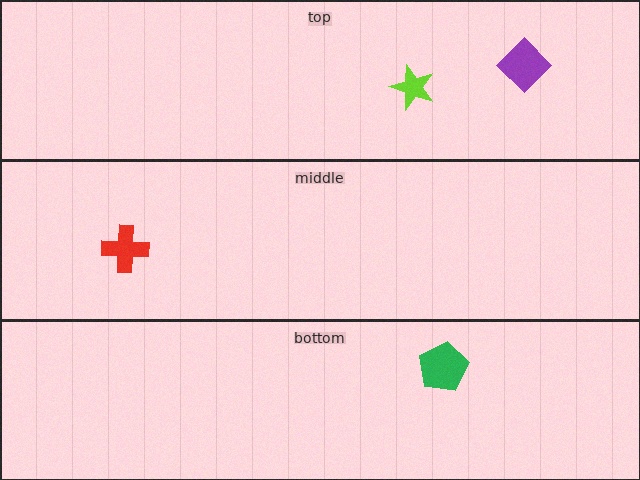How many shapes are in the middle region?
1.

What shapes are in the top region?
The lime star, the purple diamond.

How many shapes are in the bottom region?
1.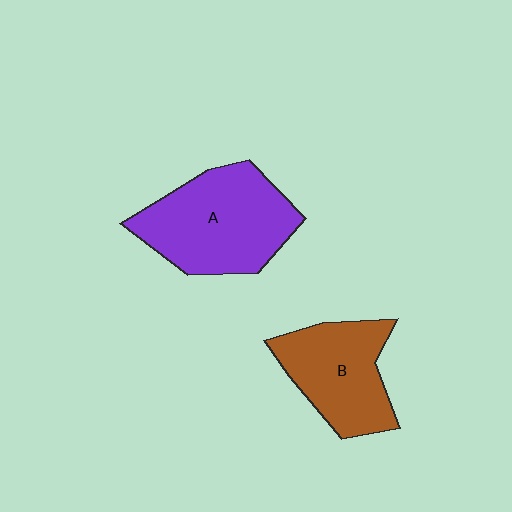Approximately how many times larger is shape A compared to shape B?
Approximately 1.3 times.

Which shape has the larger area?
Shape A (purple).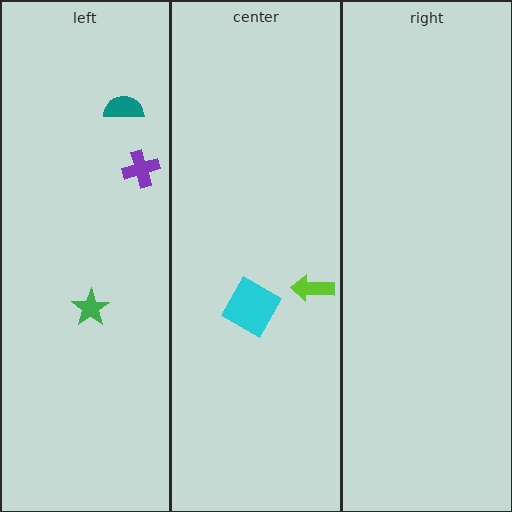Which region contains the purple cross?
The left region.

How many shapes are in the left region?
3.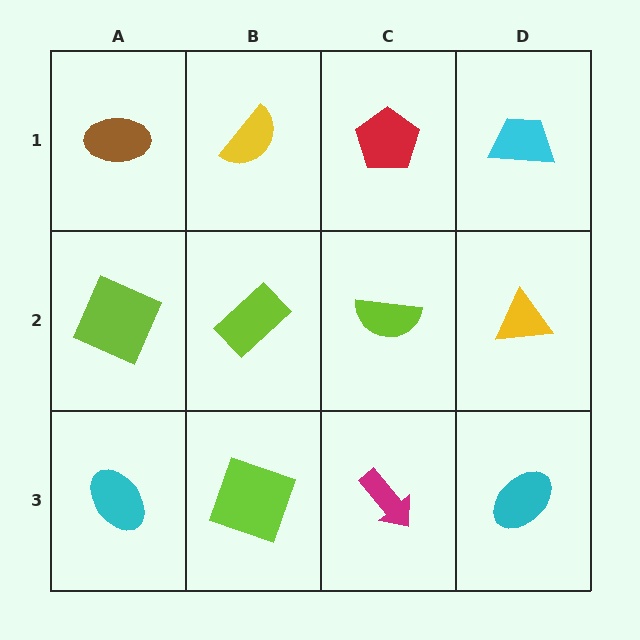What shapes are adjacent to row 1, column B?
A lime rectangle (row 2, column B), a brown ellipse (row 1, column A), a red pentagon (row 1, column C).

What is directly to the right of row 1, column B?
A red pentagon.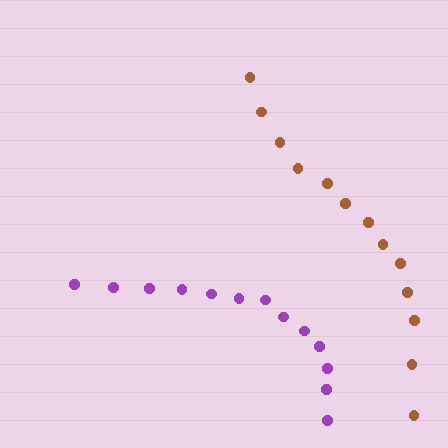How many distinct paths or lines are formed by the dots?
There are 2 distinct paths.